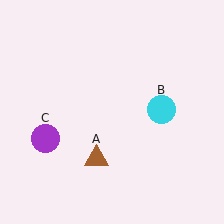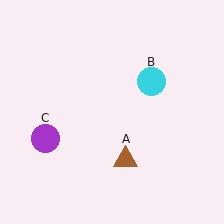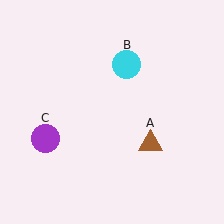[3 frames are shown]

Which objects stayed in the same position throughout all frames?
Purple circle (object C) remained stationary.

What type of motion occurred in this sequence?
The brown triangle (object A), cyan circle (object B) rotated counterclockwise around the center of the scene.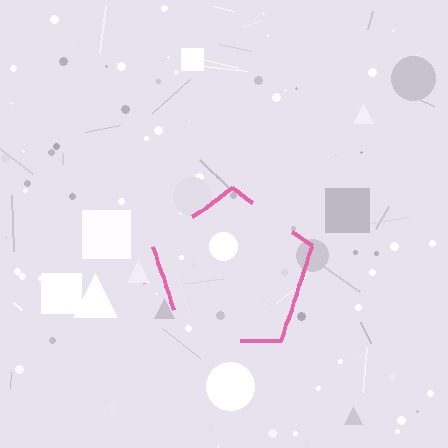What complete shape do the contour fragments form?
The contour fragments form a pentagon.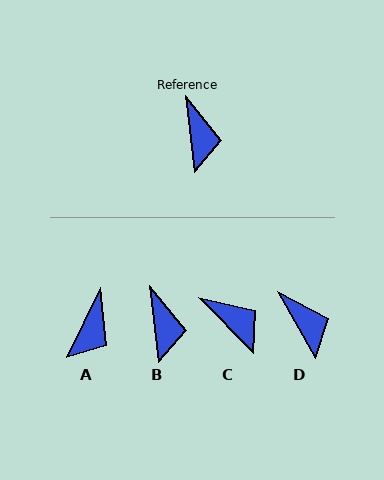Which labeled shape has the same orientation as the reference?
B.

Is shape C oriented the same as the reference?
No, it is off by about 38 degrees.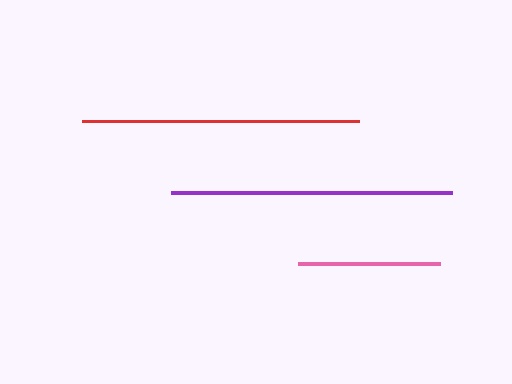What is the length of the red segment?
The red segment is approximately 278 pixels long.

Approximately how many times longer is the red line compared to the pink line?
The red line is approximately 2.0 times the length of the pink line.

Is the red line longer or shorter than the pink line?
The red line is longer than the pink line.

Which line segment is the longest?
The purple line is the longest at approximately 281 pixels.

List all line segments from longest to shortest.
From longest to shortest: purple, red, pink.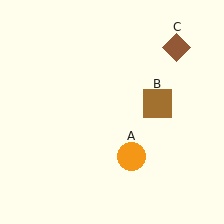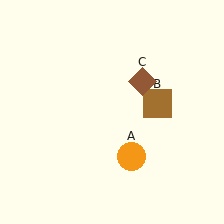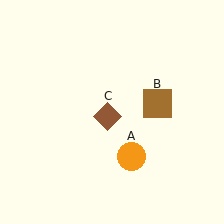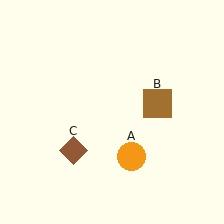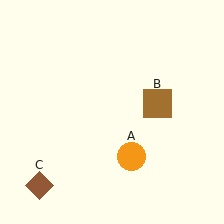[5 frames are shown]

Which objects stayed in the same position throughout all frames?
Orange circle (object A) and brown square (object B) remained stationary.